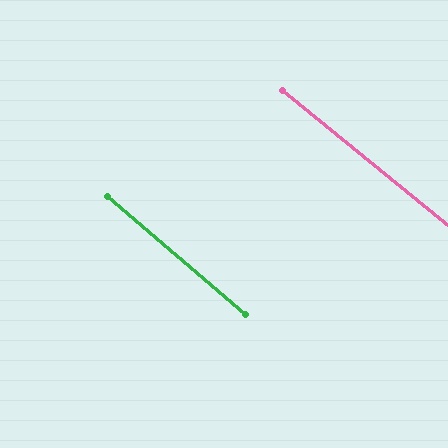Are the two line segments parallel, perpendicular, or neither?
Parallel — their directions differ by only 1.4°.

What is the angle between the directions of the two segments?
Approximately 1 degree.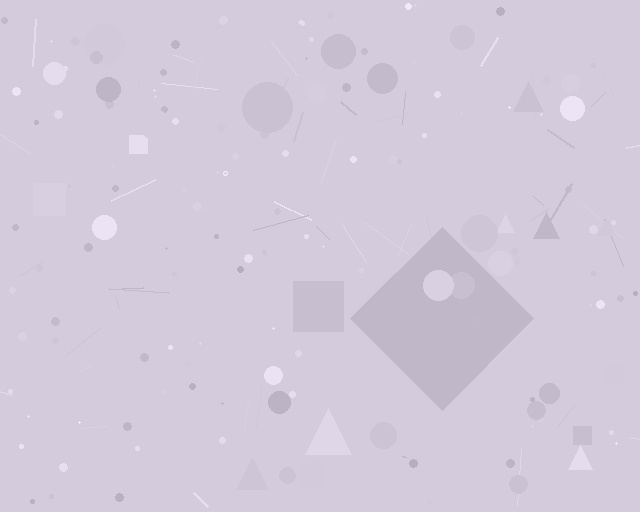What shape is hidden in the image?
A diamond is hidden in the image.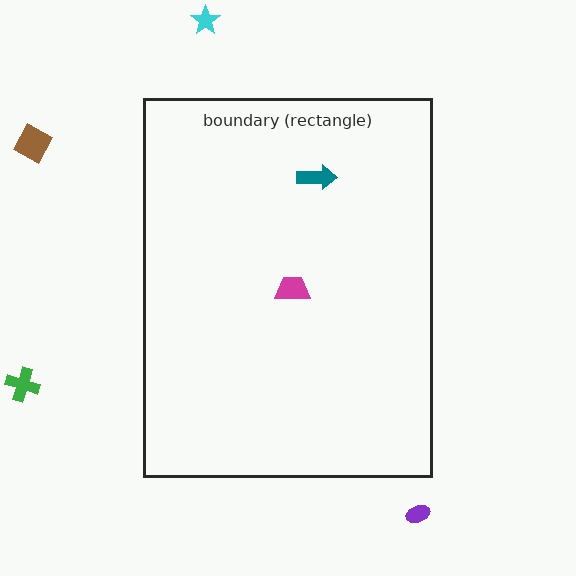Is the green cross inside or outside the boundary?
Outside.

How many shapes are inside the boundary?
2 inside, 4 outside.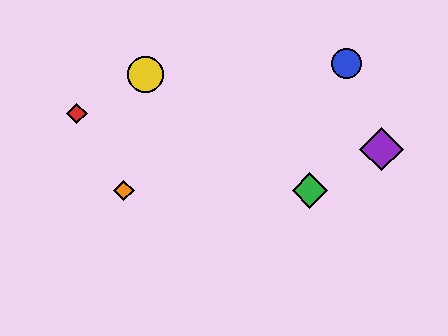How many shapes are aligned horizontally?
2 shapes (the green diamond, the orange diamond) are aligned horizontally.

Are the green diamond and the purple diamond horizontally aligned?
No, the green diamond is at y≈190 and the purple diamond is at y≈149.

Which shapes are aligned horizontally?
The green diamond, the orange diamond are aligned horizontally.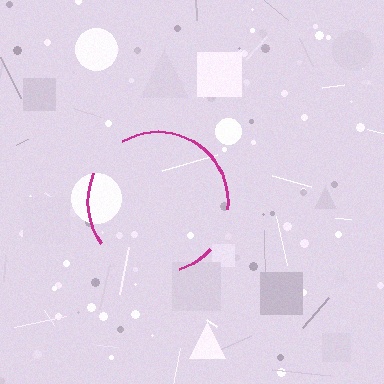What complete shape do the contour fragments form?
The contour fragments form a circle.